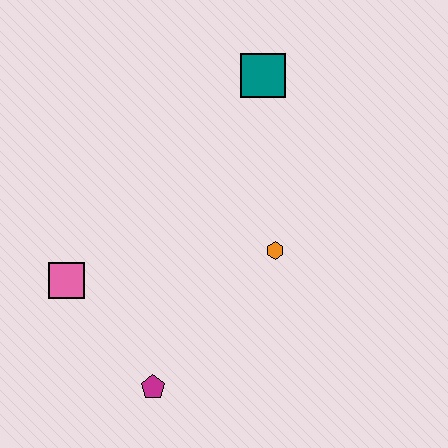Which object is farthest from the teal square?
The magenta pentagon is farthest from the teal square.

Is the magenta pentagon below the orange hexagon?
Yes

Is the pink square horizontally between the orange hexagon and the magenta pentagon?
No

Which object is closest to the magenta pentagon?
The pink square is closest to the magenta pentagon.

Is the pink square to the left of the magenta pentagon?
Yes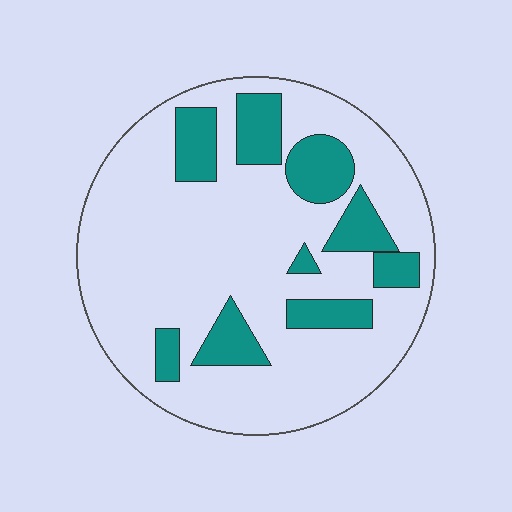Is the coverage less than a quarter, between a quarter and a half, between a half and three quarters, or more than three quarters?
Less than a quarter.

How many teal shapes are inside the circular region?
9.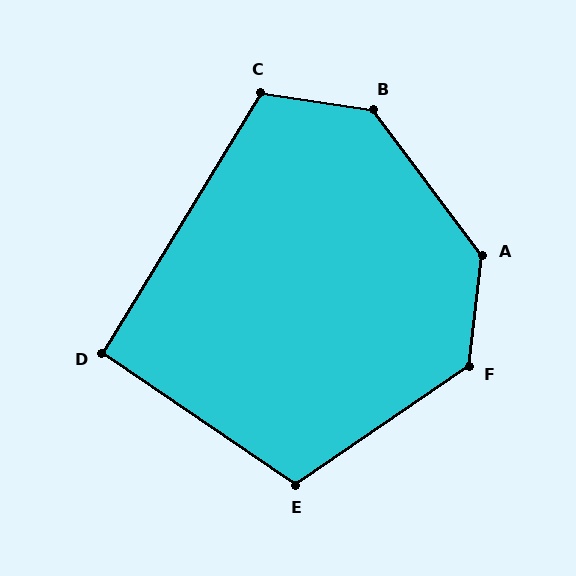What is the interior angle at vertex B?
Approximately 136 degrees (obtuse).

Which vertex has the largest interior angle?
A, at approximately 136 degrees.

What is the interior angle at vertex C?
Approximately 113 degrees (obtuse).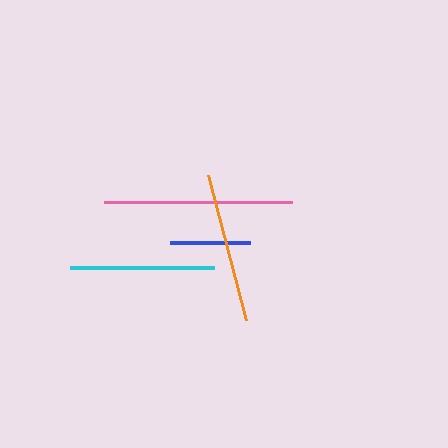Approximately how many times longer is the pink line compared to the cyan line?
The pink line is approximately 1.3 times the length of the cyan line.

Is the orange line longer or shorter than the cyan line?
The orange line is longer than the cyan line.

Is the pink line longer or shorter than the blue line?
The pink line is longer than the blue line.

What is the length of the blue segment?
The blue segment is approximately 80 pixels long.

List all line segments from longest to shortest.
From longest to shortest: pink, orange, cyan, blue.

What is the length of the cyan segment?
The cyan segment is approximately 143 pixels long.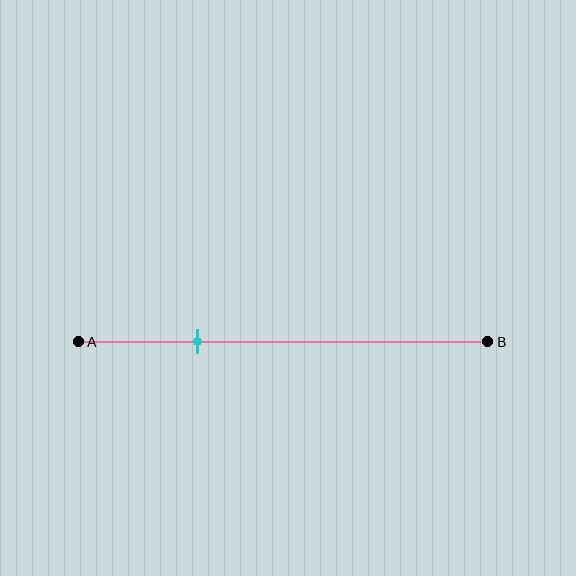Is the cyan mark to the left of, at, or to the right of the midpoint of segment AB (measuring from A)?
The cyan mark is to the left of the midpoint of segment AB.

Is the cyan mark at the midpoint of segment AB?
No, the mark is at about 30% from A, not at the 50% midpoint.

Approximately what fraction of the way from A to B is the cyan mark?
The cyan mark is approximately 30% of the way from A to B.